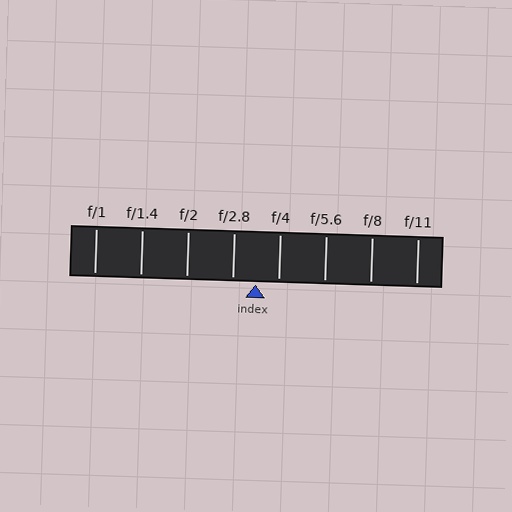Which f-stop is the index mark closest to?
The index mark is closest to f/4.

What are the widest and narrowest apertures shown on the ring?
The widest aperture shown is f/1 and the narrowest is f/11.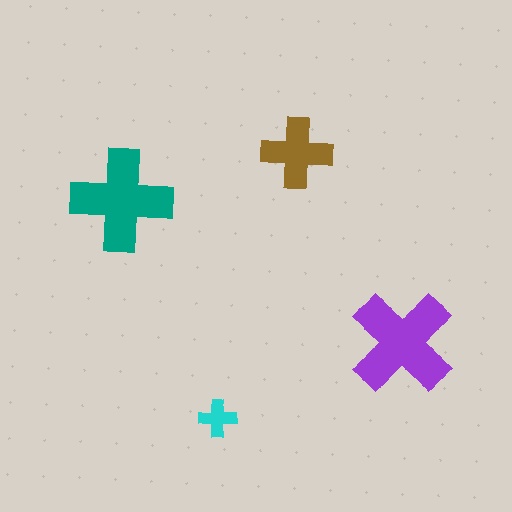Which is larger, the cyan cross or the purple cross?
The purple one.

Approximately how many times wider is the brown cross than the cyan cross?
About 2 times wider.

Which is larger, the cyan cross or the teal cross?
The teal one.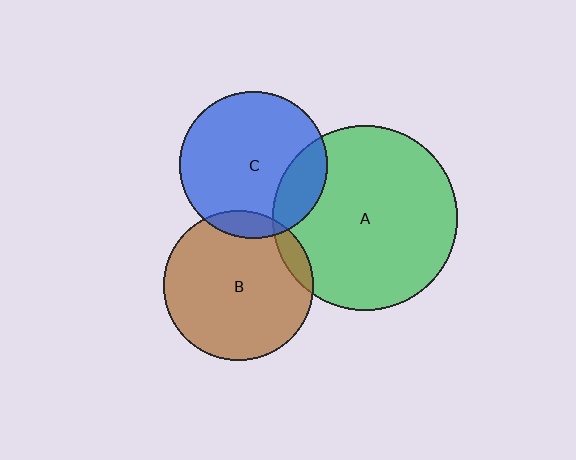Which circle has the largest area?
Circle A (green).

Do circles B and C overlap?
Yes.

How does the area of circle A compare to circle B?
Approximately 1.5 times.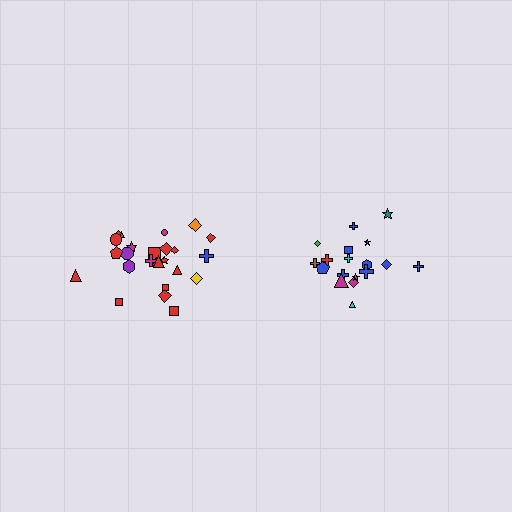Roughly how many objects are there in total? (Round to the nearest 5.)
Roughly 45 objects in total.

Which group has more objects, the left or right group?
The left group.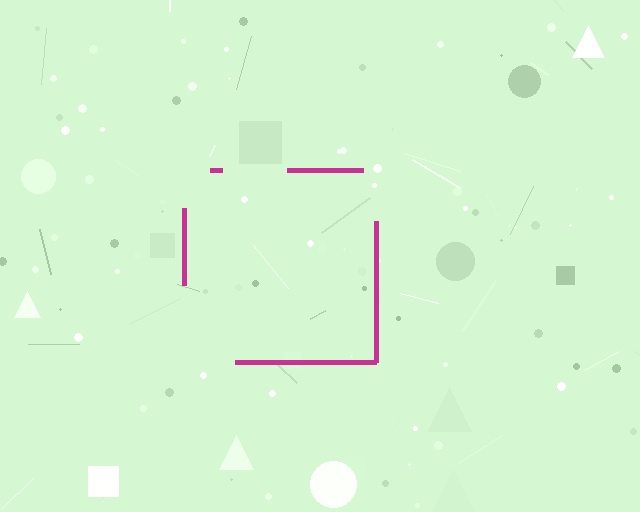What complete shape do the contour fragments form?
The contour fragments form a square.